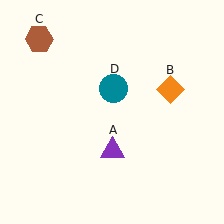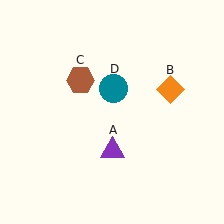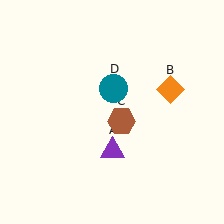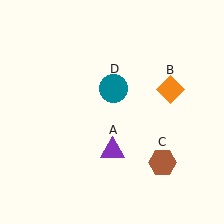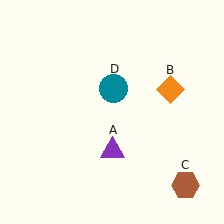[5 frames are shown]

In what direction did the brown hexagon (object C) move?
The brown hexagon (object C) moved down and to the right.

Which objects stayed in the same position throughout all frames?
Purple triangle (object A) and orange diamond (object B) and teal circle (object D) remained stationary.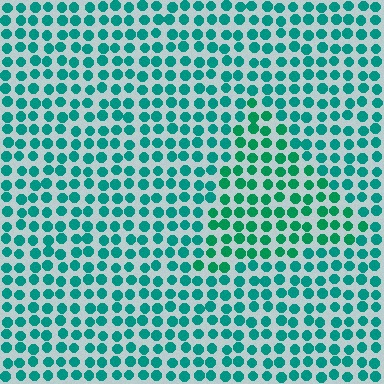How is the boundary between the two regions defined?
The boundary is defined purely by a slight shift in hue (about 20 degrees). Spacing, size, and orientation are identical on both sides.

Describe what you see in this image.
The image is filled with small teal elements in a uniform arrangement. A triangle-shaped region is visible where the elements are tinted to a slightly different hue, forming a subtle color boundary.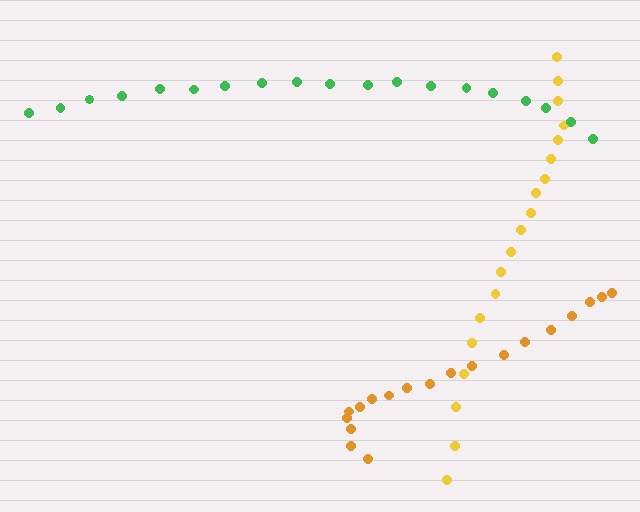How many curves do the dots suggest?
There are 3 distinct paths.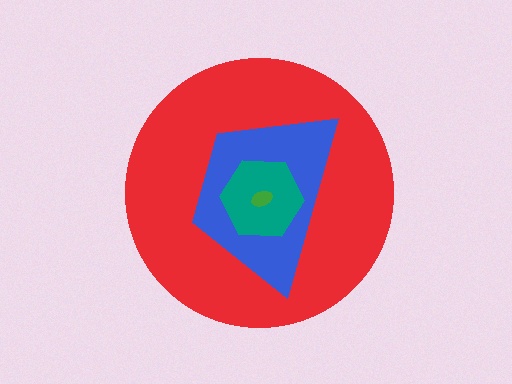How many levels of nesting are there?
4.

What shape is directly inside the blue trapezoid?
The teal hexagon.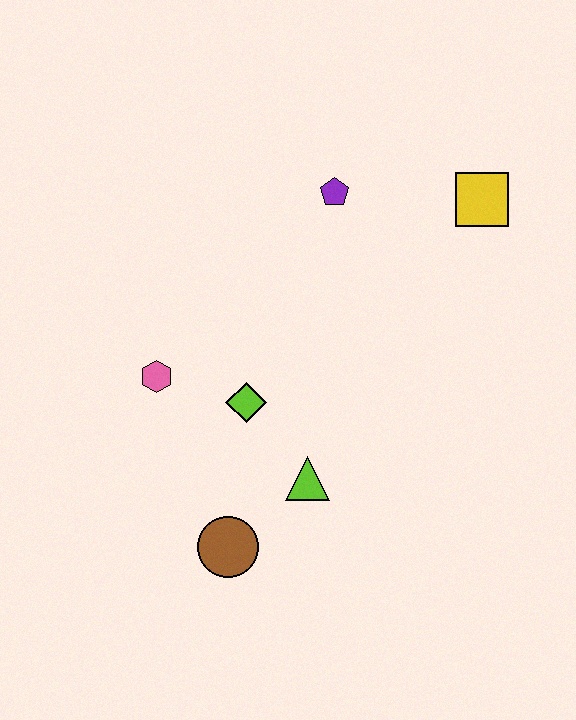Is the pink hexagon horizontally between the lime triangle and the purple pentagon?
No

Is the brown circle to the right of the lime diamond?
No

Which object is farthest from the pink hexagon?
The yellow square is farthest from the pink hexagon.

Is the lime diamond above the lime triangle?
Yes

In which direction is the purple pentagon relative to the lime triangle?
The purple pentagon is above the lime triangle.